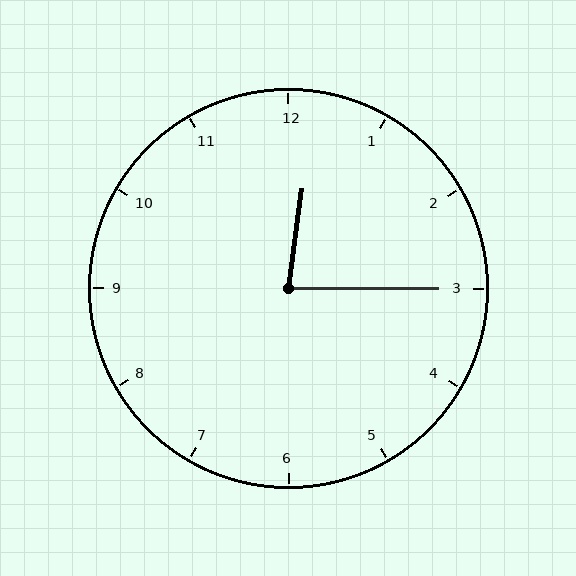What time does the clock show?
12:15.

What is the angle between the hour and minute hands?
Approximately 82 degrees.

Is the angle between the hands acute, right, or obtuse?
It is acute.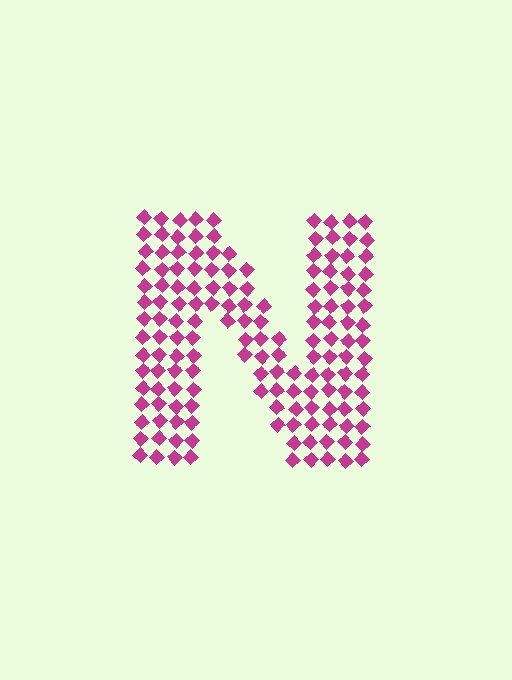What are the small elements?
The small elements are diamonds.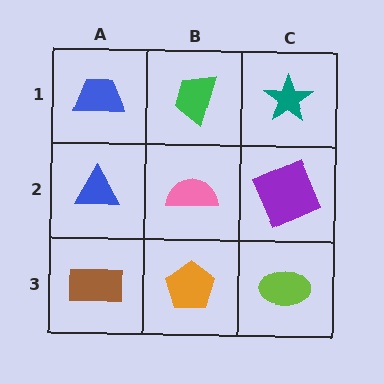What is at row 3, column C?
A lime ellipse.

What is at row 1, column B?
A green trapezoid.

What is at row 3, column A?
A brown rectangle.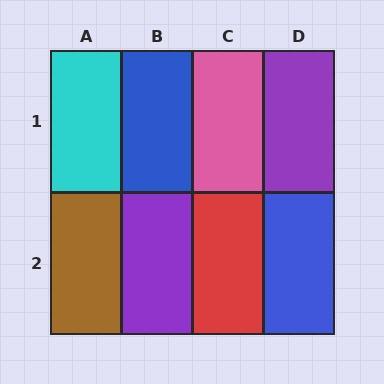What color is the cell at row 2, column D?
Blue.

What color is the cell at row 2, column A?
Brown.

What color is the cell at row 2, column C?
Red.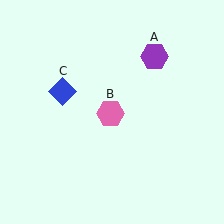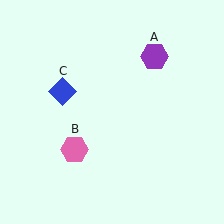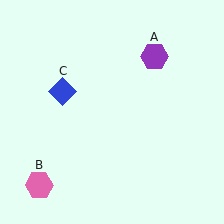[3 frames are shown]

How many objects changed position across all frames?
1 object changed position: pink hexagon (object B).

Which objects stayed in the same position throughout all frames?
Purple hexagon (object A) and blue diamond (object C) remained stationary.